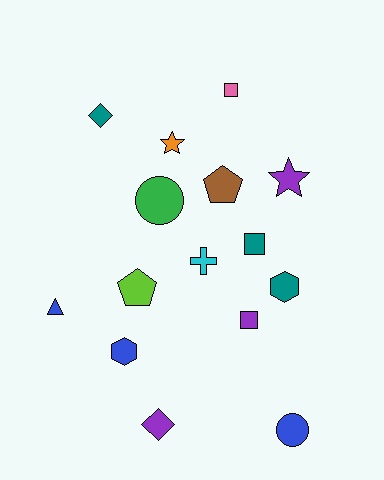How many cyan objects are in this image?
There is 1 cyan object.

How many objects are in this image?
There are 15 objects.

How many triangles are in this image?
There is 1 triangle.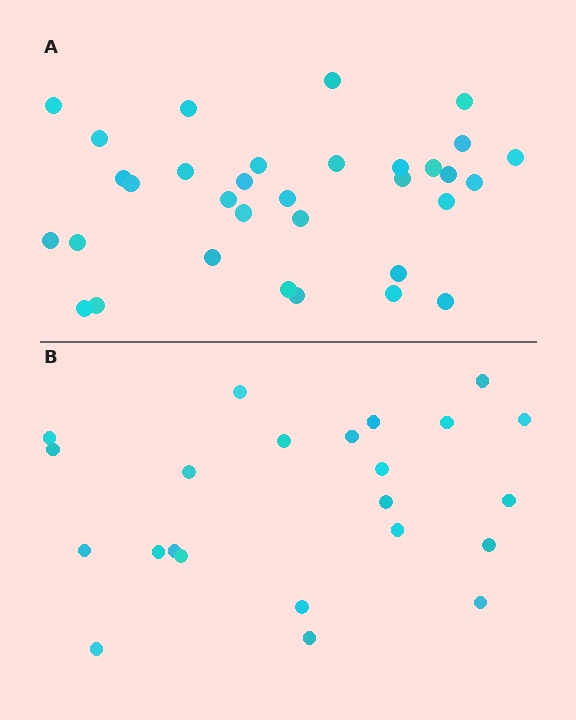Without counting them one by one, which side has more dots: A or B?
Region A (the top region) has more dots.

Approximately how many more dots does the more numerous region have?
Region A has roughly 10 or so more dots than region B.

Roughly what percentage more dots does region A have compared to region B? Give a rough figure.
About 45% more.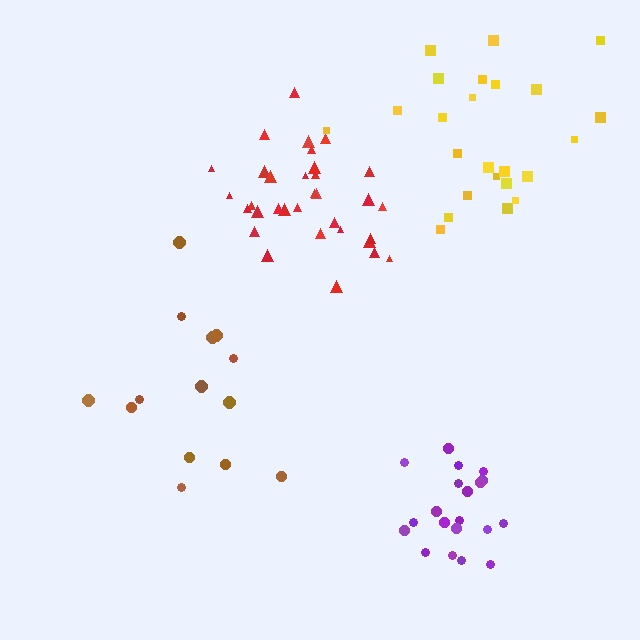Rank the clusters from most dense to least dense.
purple, red, yellow, brown.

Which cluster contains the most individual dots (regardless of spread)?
Red (33).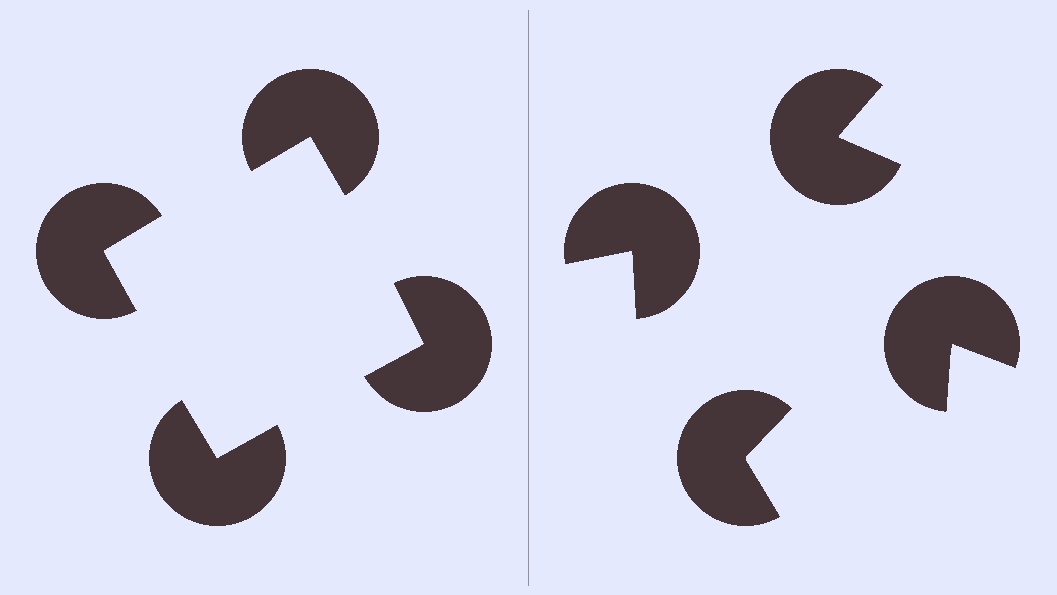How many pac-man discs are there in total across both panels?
8 — 4 on each side.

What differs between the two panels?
The pac-man discs are positioned identically on both sides; only the wedge orientations differ. On the left they align to a square; on the right they are misaligned.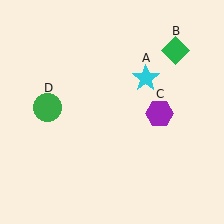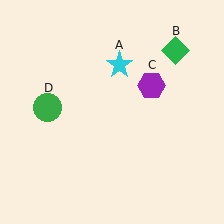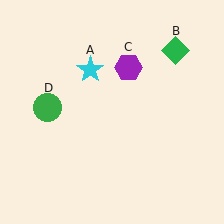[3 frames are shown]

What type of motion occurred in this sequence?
The cyan star (object A), purple hexagon (object C) rotated counterclockwise around the center of the scene.